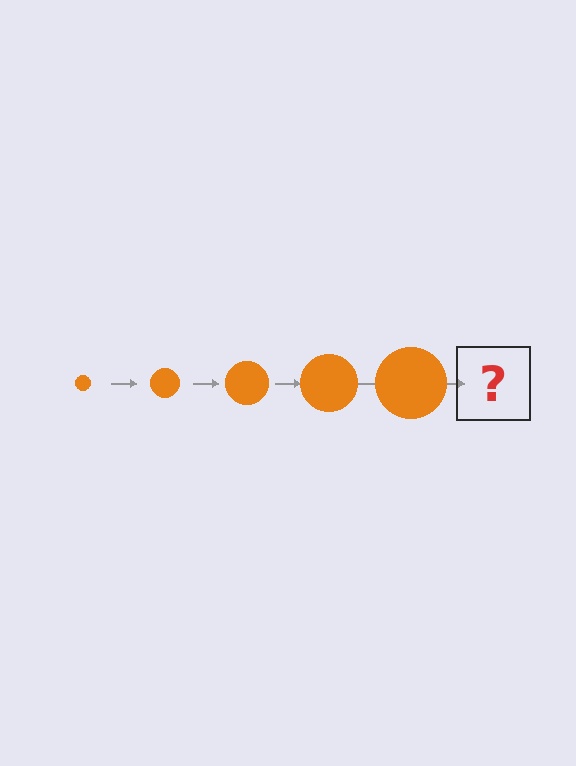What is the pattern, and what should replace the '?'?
The pattern is that the circle gets progressively larger each step. The '?' should be an orange circle, larger than the previous one.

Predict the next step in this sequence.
The next step is an orange circle, larger than the previous one.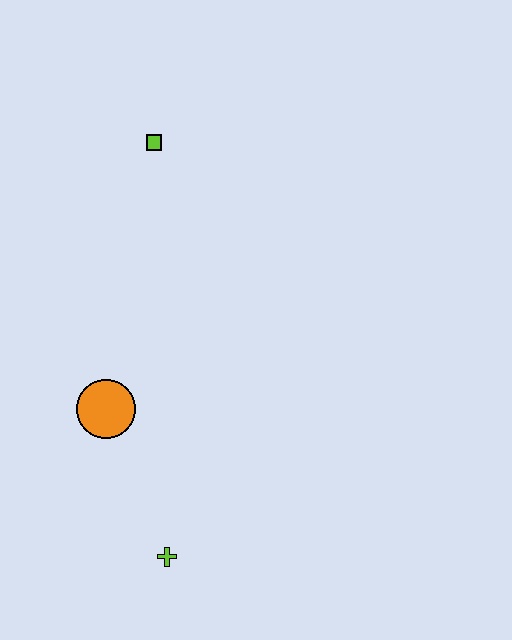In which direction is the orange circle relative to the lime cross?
The orange circle is above the lime cross.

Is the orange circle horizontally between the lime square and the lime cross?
No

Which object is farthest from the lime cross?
The lime square is farthest from the lime cross.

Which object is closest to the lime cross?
The orange circle is closest to the lime cross.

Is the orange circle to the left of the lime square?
Yes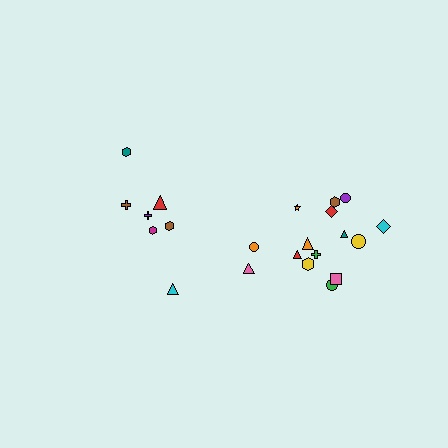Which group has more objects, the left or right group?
The right group.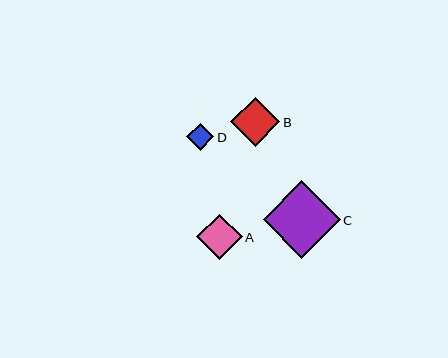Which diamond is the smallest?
Diamond D is the smallest with a size of approximately 27 pixels.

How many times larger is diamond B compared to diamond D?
Diamond B is approximately 1.8 times the size of diamond D.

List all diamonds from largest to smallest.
From largest to smallest: C, B, A, D.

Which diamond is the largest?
Diamond C is the largest with a size of approximately 77 pixels.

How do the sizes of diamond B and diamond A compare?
Diamond B and diamond A are approximately the same size.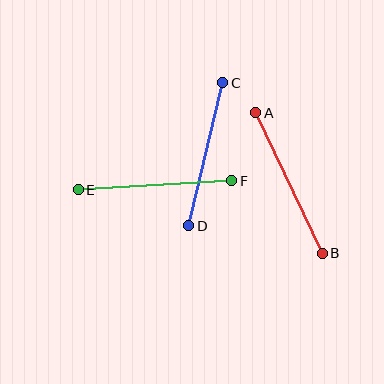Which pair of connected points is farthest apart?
Points A and B are farthest apart.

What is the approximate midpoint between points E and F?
The midpoint is at approximately (155, 185) pixels.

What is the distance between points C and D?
The distance is approximately 147 pixels.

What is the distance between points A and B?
The distance is approximately 156 pixels.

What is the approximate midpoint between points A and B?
The midpoint is at approximately (289, 183) pixels.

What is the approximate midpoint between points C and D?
The midpoint is at approximately (206, 154) pixels.